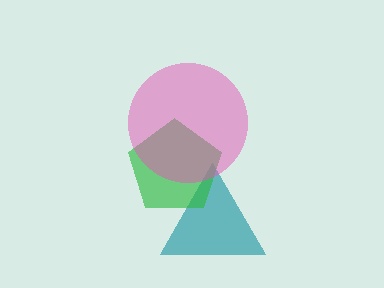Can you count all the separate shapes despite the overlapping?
Yes, there are 3 separate shapes.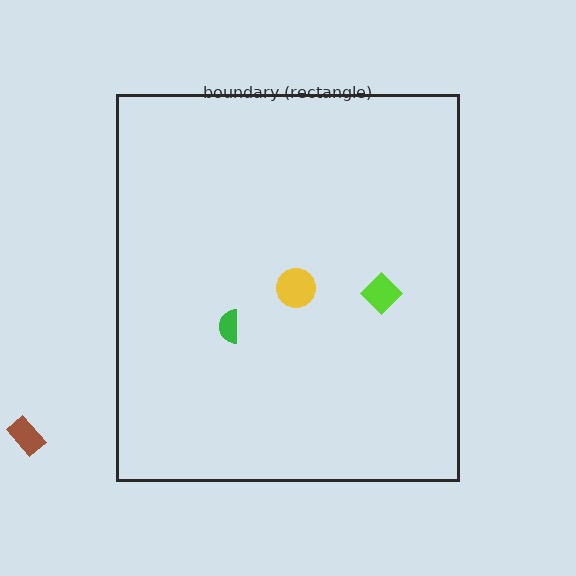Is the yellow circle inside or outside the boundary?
Inside.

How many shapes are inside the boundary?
3 inside, 1 outside.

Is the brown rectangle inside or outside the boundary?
Outside.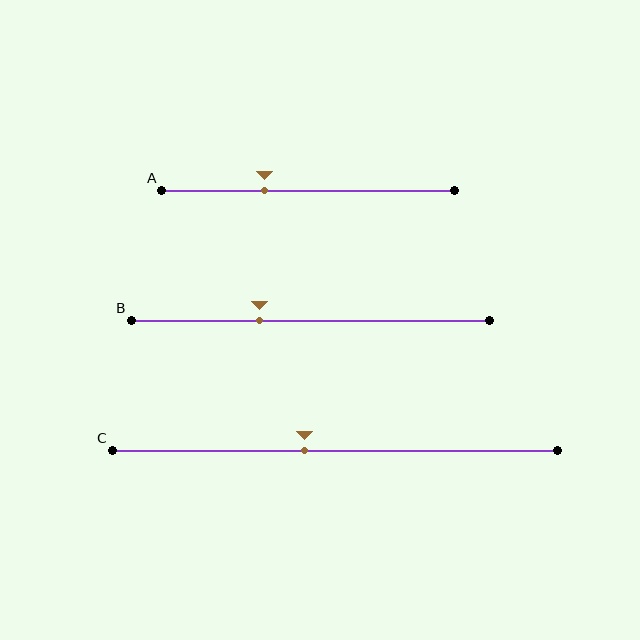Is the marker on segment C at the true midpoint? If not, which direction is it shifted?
No, the marker on segment C is shifted to the left by about 7% of the segment length.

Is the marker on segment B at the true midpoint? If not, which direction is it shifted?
No, the marker on segment B is shifted to the left by about 14% of the segment length.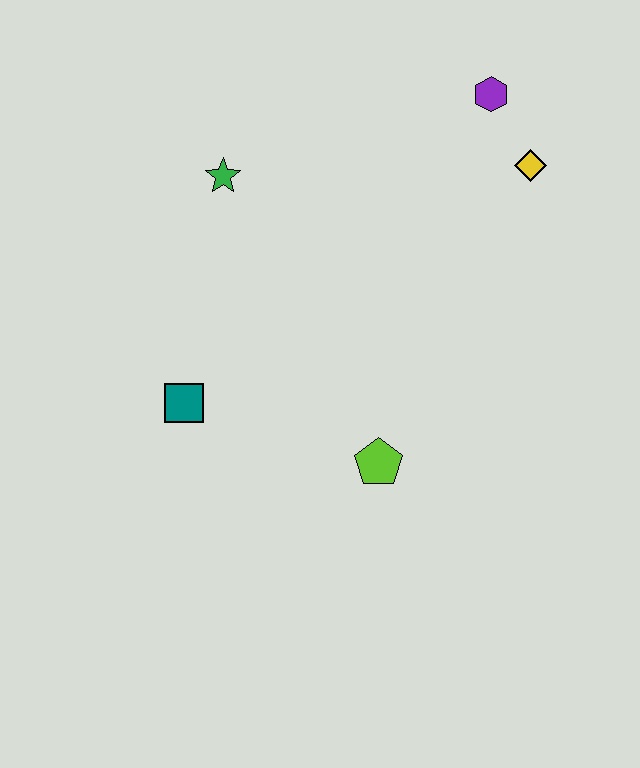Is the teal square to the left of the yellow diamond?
Yes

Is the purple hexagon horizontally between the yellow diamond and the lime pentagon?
Yes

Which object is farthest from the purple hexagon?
The teal square is farthest from the purple hexagon.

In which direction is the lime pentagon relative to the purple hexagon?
The lime pentagon is below the purple hexagon.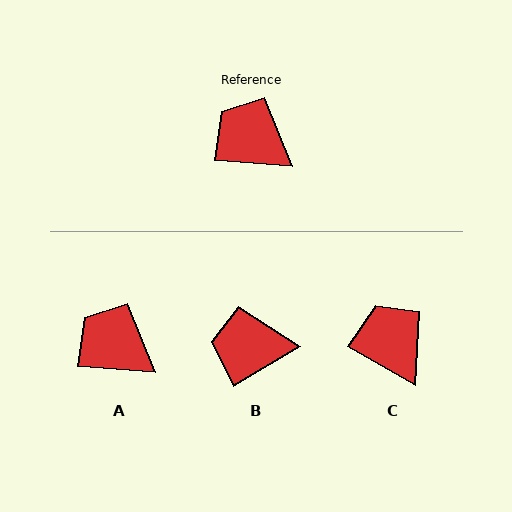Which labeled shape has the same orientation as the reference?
A.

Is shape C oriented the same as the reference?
No, it is off by about 26 degrees.